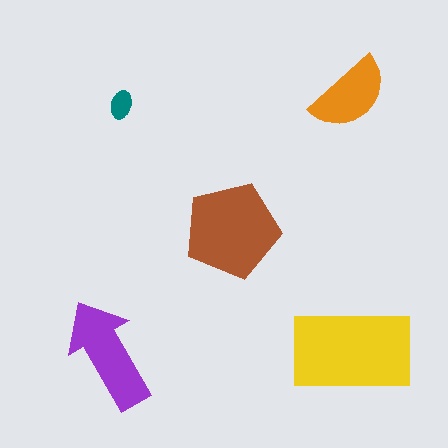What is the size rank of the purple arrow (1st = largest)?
3rd.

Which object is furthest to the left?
The purple arrow is leftmost.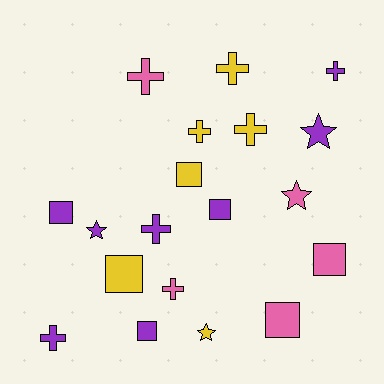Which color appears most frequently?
Purple, with 8 objects.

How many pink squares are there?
There are 2 pink squares.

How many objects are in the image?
There are 19 objects.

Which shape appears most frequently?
Cross, with 8 objects.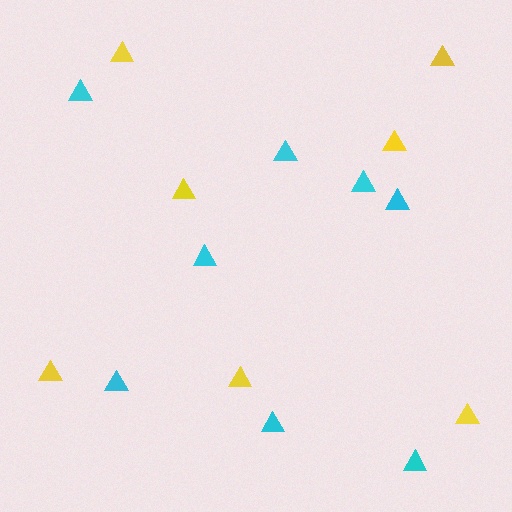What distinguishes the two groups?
There are 2 groups: one group of yellow triangles (7) and one group of cyan triangles (8).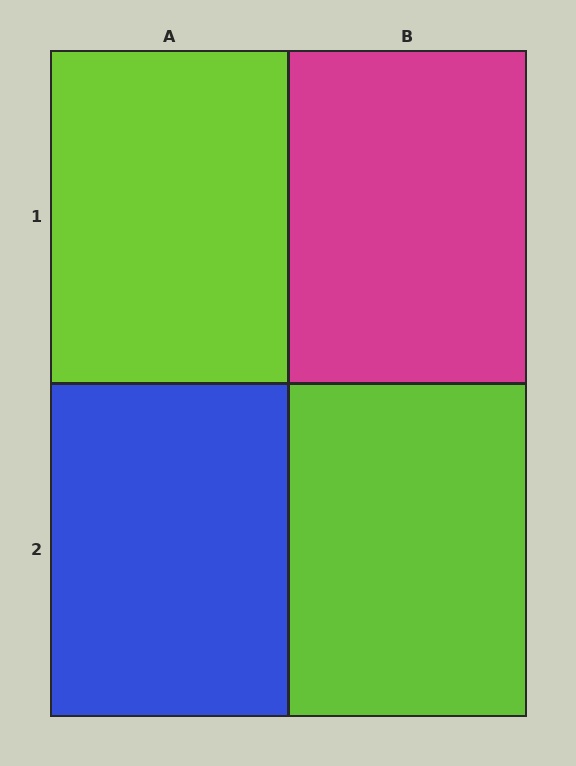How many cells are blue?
1 cell is blue.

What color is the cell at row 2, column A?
Blue.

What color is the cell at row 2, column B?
Lime.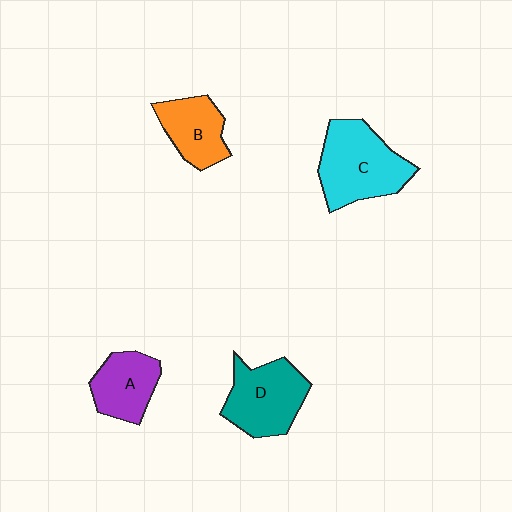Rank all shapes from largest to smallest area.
From largest to smallest: C (cyan), D (teal), A (purple), B (orange).